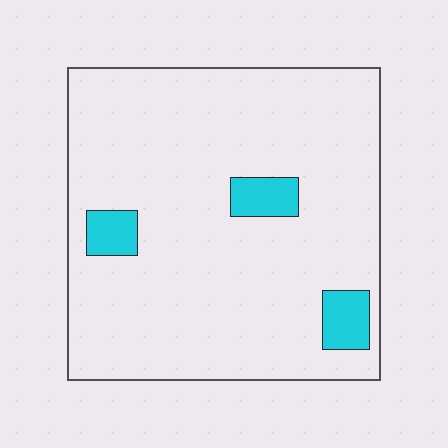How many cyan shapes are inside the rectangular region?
3.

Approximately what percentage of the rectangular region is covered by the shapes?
Approximately 10%.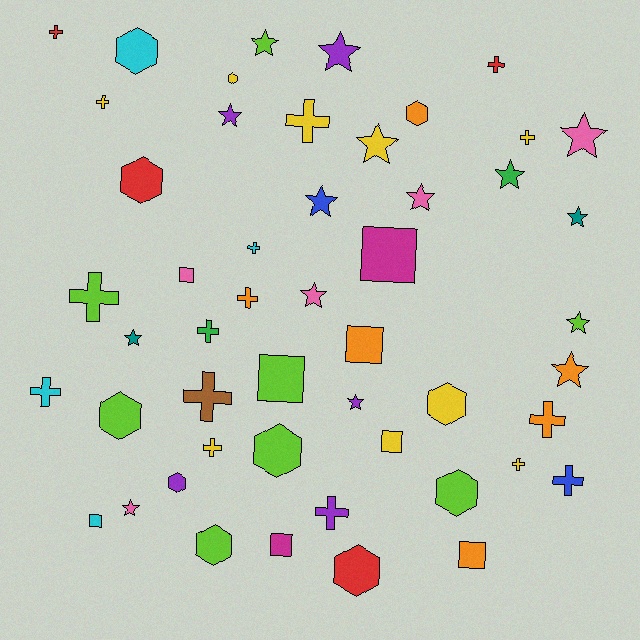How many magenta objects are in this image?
There are 2 magenta objects.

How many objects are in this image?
There are 50 objects.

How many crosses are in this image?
There are 16 crosses.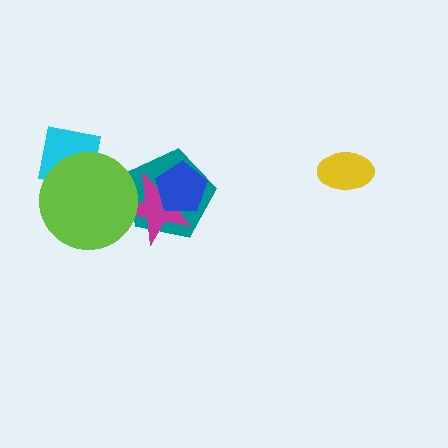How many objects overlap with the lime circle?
3 objects overlap with the lime circle.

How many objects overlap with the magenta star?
3 objects overlap with the magenta star.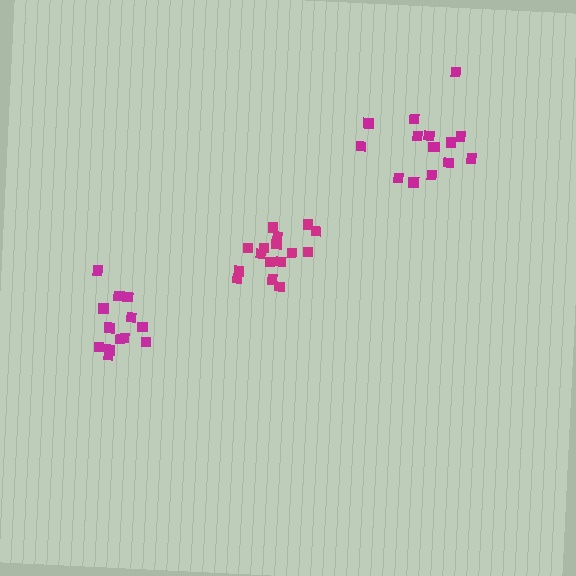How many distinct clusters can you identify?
There are 3 distinct clusters.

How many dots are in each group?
Group 1: 15 dots, Group 2: 16 dots, Group 3: 15 dots (46 total).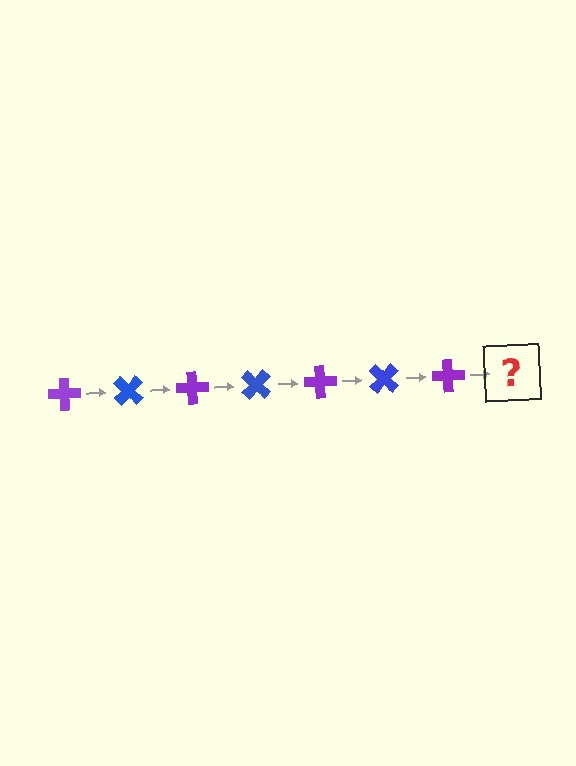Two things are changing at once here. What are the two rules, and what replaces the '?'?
The two rules are that it rotates 45 degrees each step and the color cycles through purple and blue. The '?' should be a blue cross, rotated 315 degrees from the start.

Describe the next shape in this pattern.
It should be a blue cross, rotated 315 degrees from the start.